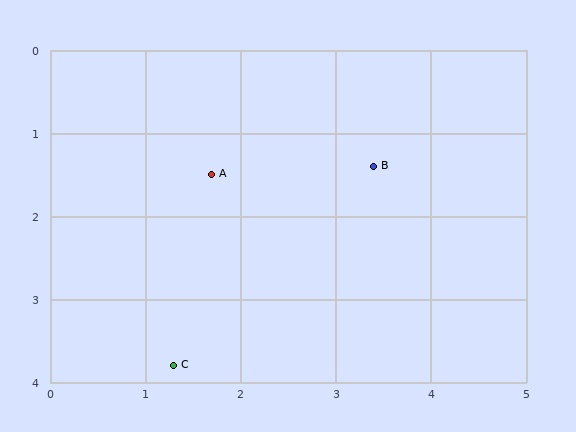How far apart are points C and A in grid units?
Points C and A are about 2.3 grid units apart.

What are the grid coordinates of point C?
Point C is at approximately (1.3, 3.8).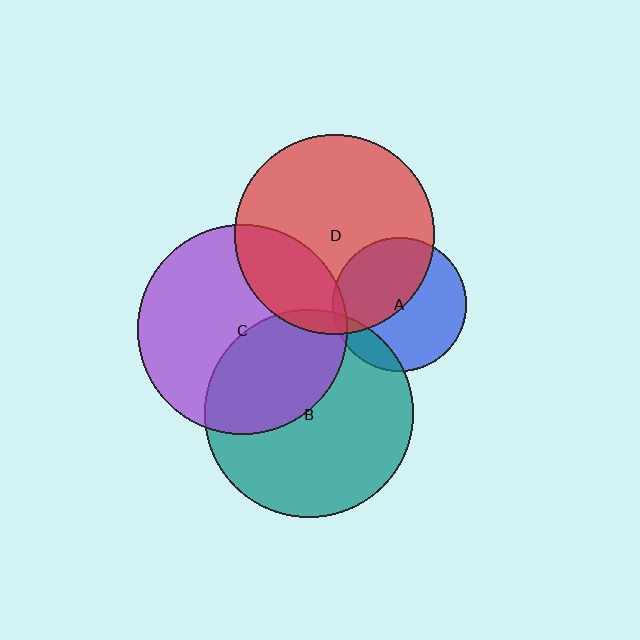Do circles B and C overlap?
Yes.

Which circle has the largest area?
Circle C (purple).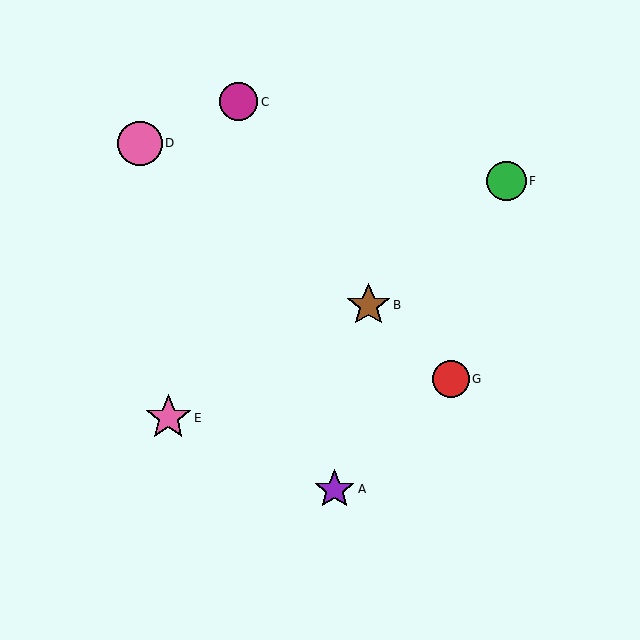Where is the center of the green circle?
The center of the green circle is at (506, 181).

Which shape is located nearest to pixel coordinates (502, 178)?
The green circle (labeled F) at (506, 181) is nearest to that location.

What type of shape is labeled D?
Shape D is a pink circle.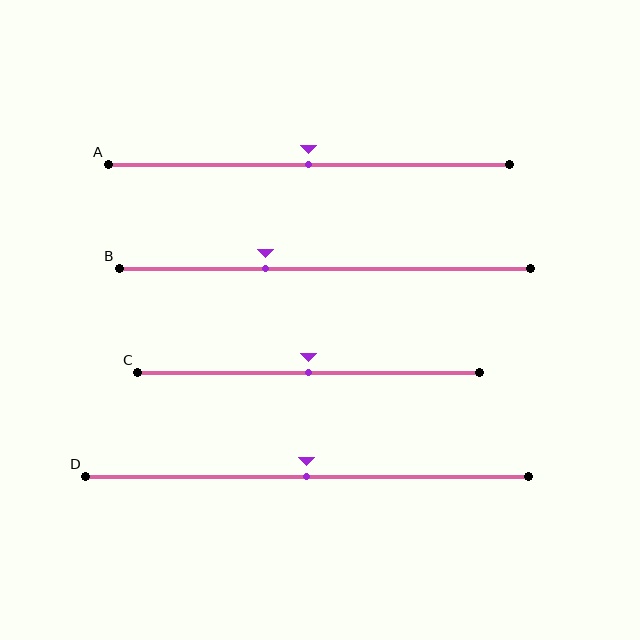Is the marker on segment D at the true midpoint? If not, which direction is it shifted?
Yes, the marker on segment D is at the true midpoint.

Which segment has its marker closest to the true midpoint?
Segment A has its marker closest to the true midpoint.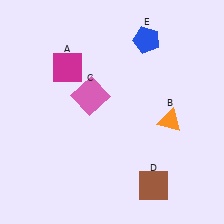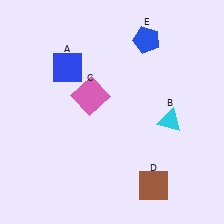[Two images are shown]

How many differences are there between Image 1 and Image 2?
There are 2 differences between the two images.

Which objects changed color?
A changed from magenta to blue. B changed from orange to cyan.